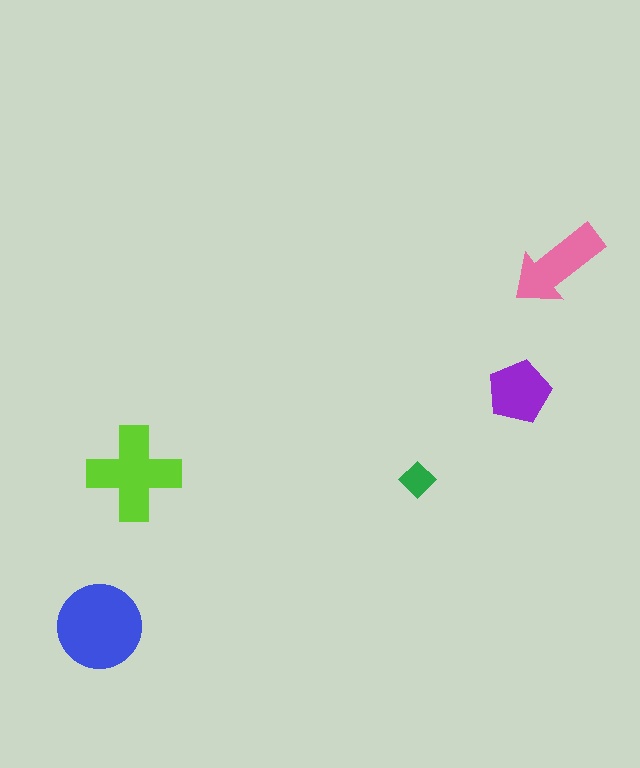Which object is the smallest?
The green diamond.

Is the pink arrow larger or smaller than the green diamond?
Larger.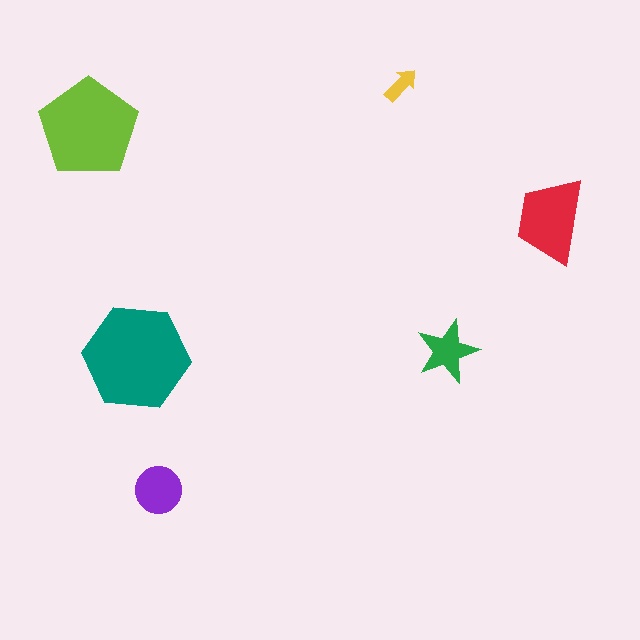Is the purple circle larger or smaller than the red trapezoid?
Smaller.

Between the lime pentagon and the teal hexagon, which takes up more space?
The teal hexagon.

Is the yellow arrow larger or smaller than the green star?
Smaller.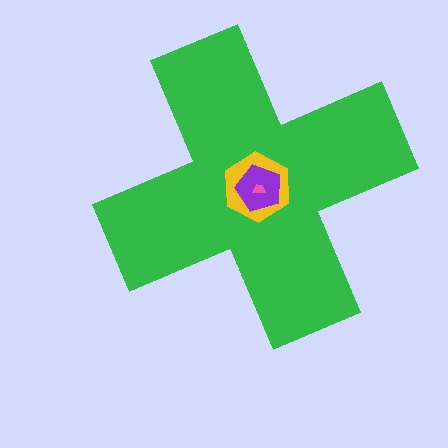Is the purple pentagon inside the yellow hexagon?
Yes.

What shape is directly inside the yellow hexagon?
The purple pentagon.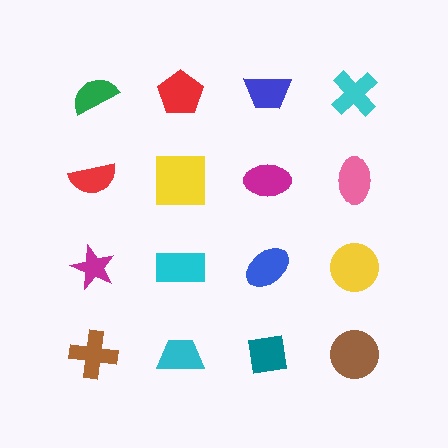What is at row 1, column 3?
A blue trapezoid.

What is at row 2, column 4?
A pink ellipse.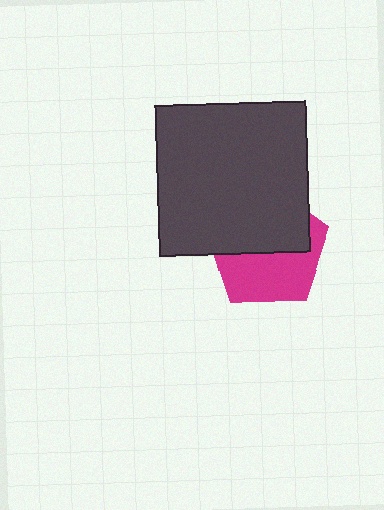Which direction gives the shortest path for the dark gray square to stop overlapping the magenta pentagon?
Moving up gives the shortest separation.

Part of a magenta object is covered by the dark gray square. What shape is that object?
It is a pentagon.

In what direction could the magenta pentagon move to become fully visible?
The magenta pentagon could move down. That would shift it out from behind the dark gray square entirely.